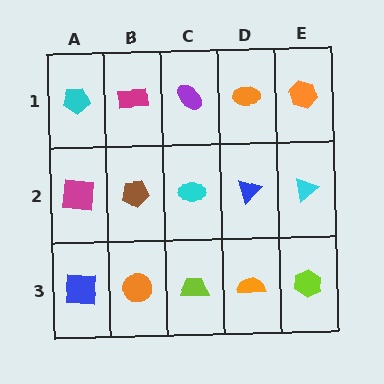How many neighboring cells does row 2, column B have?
4.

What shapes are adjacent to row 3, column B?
A brown pentagon (row 2, column B), a blue square (row 3, column A), a lime trapezoid (row 3, column C).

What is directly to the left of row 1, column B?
A cyan pentagon.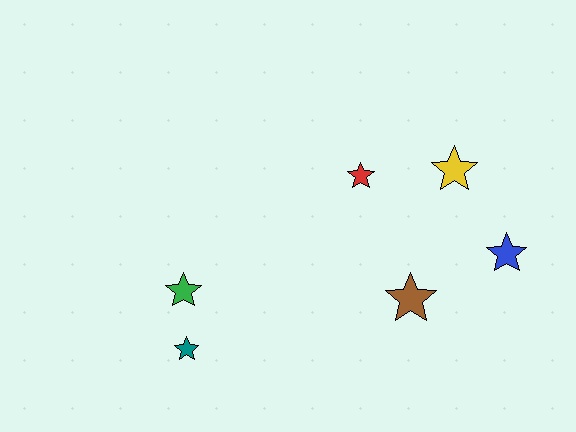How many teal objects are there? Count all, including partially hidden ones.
There is 1 teal object.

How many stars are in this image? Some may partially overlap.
There are 6 stars.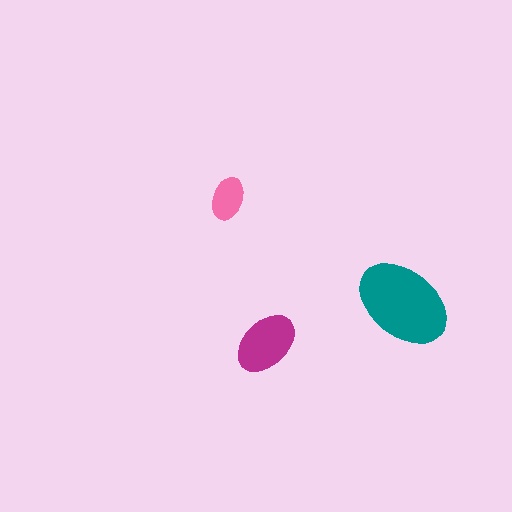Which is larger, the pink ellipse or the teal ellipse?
The teal one.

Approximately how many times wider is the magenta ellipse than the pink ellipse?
About 1.5 times wider.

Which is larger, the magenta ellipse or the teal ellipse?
The teal one.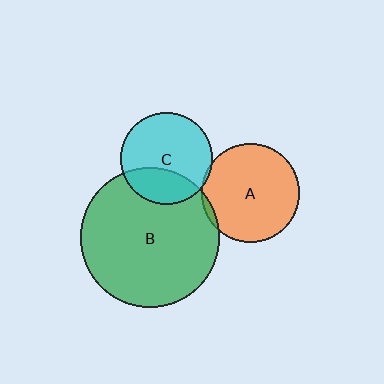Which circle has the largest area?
Circle B (green).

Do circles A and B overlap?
Yes.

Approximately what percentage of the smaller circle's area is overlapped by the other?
Approximately 5%.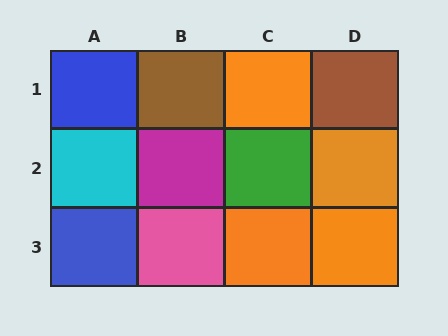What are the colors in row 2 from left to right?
Cyan, magenta, green, orange.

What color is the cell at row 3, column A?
Blue.